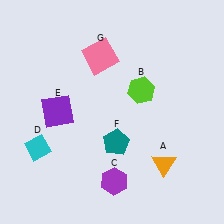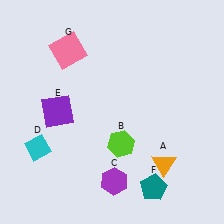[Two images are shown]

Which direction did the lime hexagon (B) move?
The lime hexagon (B) moved down.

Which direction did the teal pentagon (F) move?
The teal pentagon (F) moved down.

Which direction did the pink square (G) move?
The pink square (G) moved left.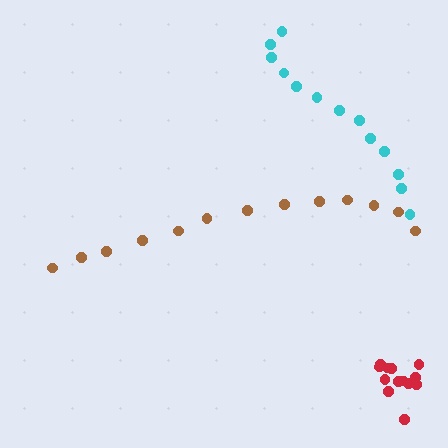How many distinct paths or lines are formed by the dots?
There are 3 distinct paths.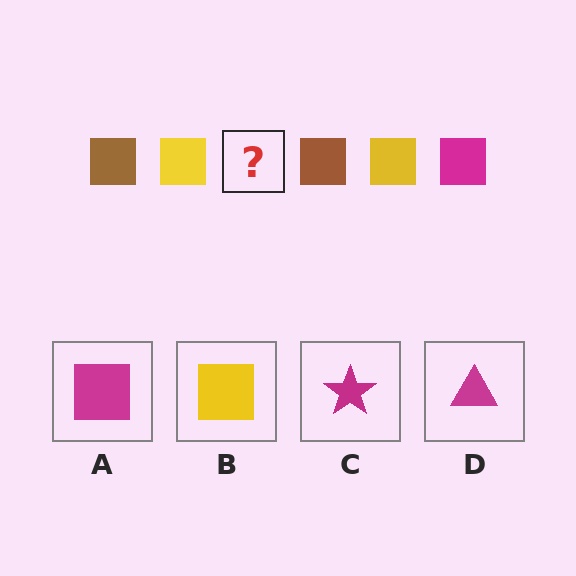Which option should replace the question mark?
Option A.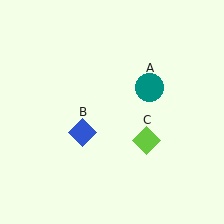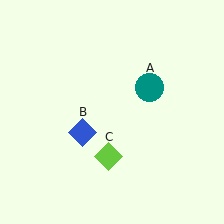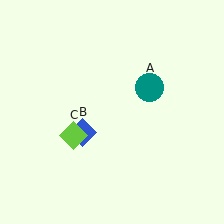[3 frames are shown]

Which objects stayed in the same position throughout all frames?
Teal circle (object A) and blue diamond (object B) remained stationary.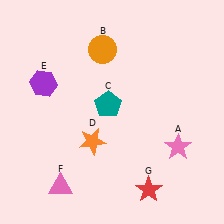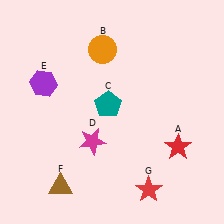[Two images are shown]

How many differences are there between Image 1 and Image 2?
There are 3 differences between the two images.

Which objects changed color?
A changed from pink to red. D changed from orange to magenta. F changed from pink to brown.